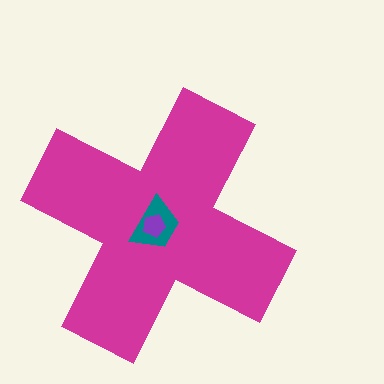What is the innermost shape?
The purple pentagon.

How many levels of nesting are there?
3.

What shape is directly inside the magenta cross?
The teal trapezoid.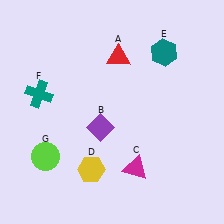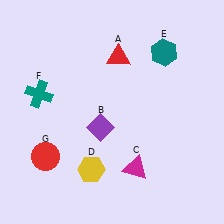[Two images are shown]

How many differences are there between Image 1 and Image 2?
There is 1 difference between the two images.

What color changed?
The circle (G) changed from lime in Image 1 to red in Image 2.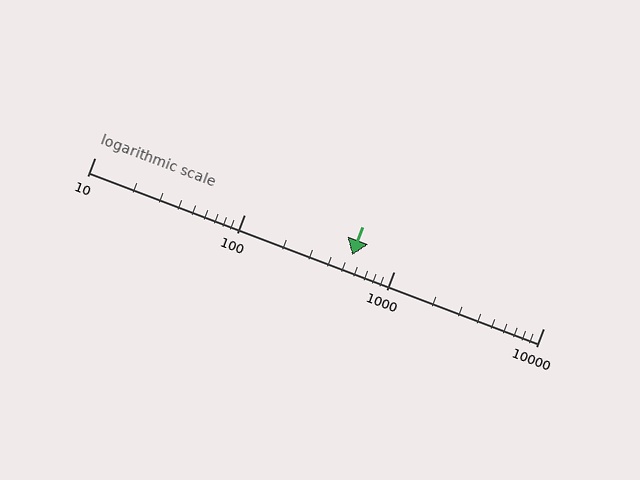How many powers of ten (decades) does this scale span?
The scale spans 3 decades, from 10 to 10000.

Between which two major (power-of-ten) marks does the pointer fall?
The pointer is between 100 and 1000.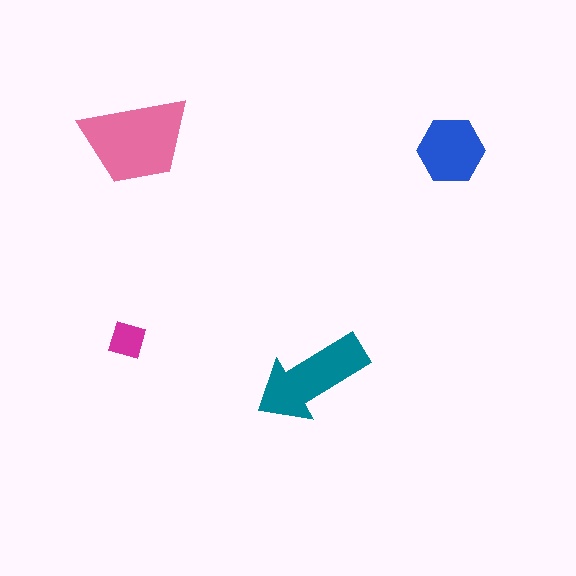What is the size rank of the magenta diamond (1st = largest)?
4th.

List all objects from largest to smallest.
The pink trapezoid, the teal arrow, the blue hexagon, the magenta diamond.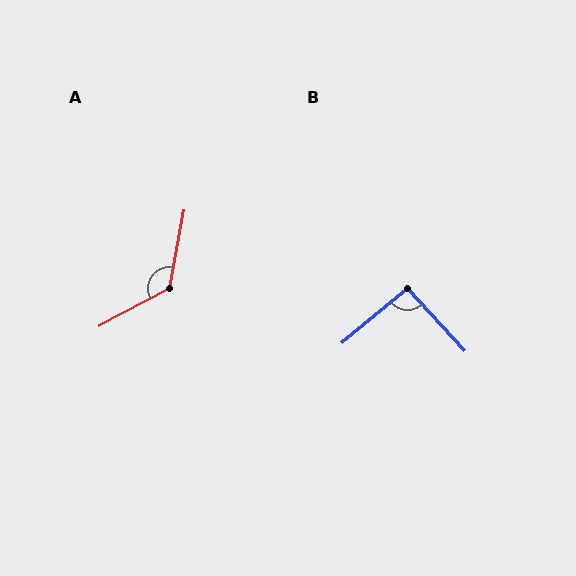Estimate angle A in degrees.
Approximately 129 degrees.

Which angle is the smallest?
B, at approximately 93 degrees.